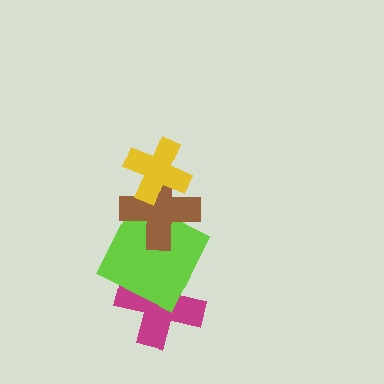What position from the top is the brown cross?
The brown cross is 2nd from the top.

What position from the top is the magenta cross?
The magenta cross is 4th from the top.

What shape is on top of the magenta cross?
The lime square is on top of the magenta cross.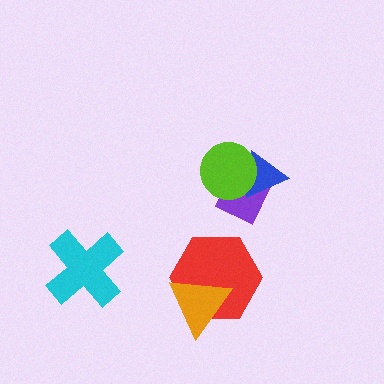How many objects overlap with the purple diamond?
2 objects overlap with the purple diamond.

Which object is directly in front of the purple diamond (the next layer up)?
The blue triangle is directly in front of the purple diamond.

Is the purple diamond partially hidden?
Yes, it is partially covered by another shape.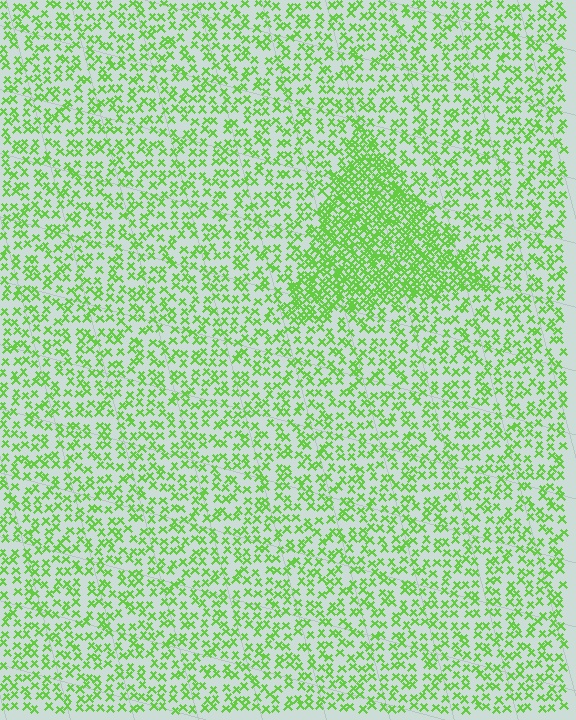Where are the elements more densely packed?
The elements are more densely packed inside the triangle boundary.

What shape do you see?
I see a triangle.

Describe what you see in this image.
The image contains small lime elements arranged at two different densities. A triangle-shaped region is visible where the elements are more densely packed than the surrounding area.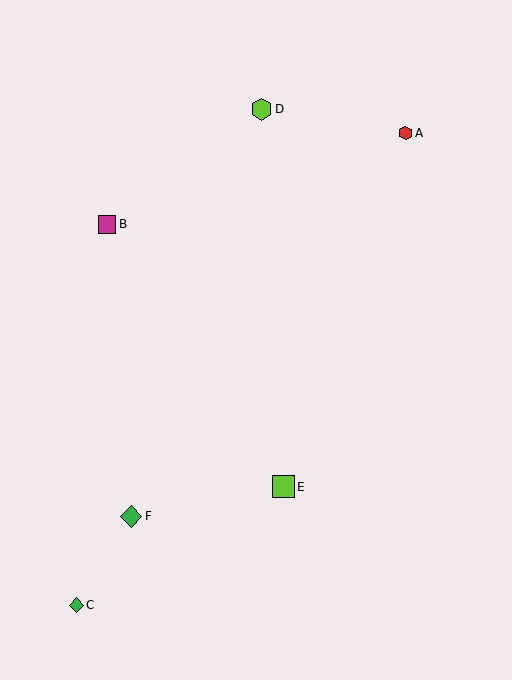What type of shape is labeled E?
Shape E is a lime square.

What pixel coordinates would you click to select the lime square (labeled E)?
Click at (283, 487) to select the lime square E.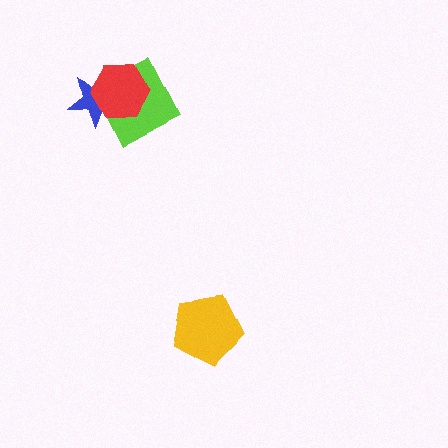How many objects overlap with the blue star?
2 objects overlap with the blue star.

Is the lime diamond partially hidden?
Yes, it is partially covered by another shape.